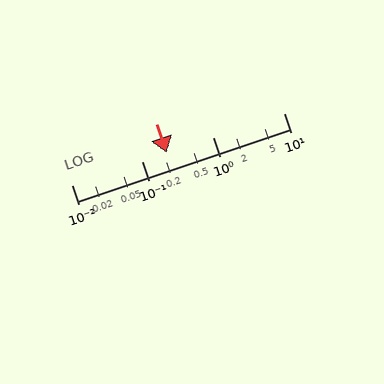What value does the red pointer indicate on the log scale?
The pointer indicates approximately 0.22.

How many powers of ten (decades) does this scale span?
The scale spans 3 decades, from 0.01 to 10.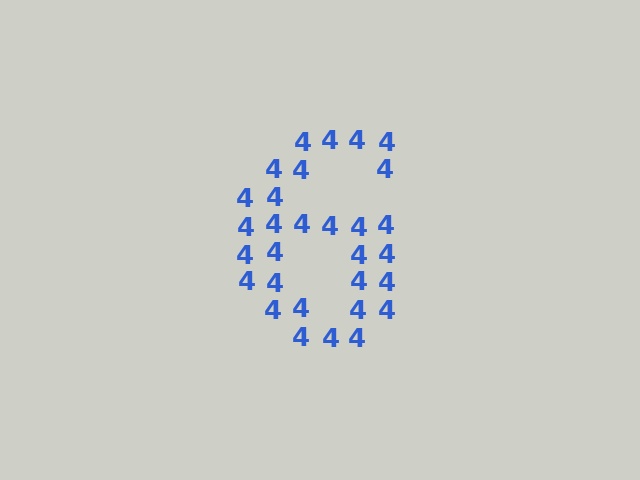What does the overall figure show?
The overall figure shows the digit 6.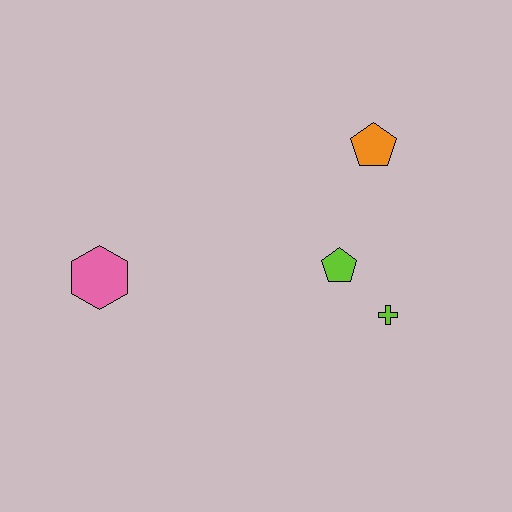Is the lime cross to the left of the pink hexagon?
No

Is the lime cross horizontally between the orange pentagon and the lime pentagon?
No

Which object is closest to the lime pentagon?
The lime cross is closest to the lime pentagon.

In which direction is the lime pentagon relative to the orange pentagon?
The lime pentagon is below the orange pentagon.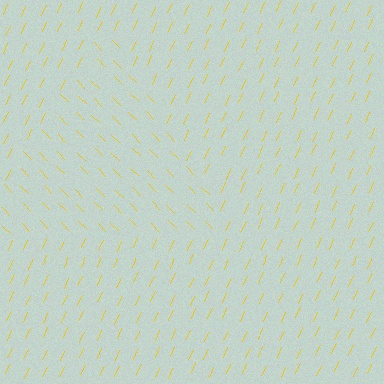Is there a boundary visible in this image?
Yes, there is a texture boundary formed by a change in line orientation.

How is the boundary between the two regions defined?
The boundary is defined purely by a change in line orientation (approximately 70 degrees difference). All lines are the same color and thickness.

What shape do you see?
I see a triangle.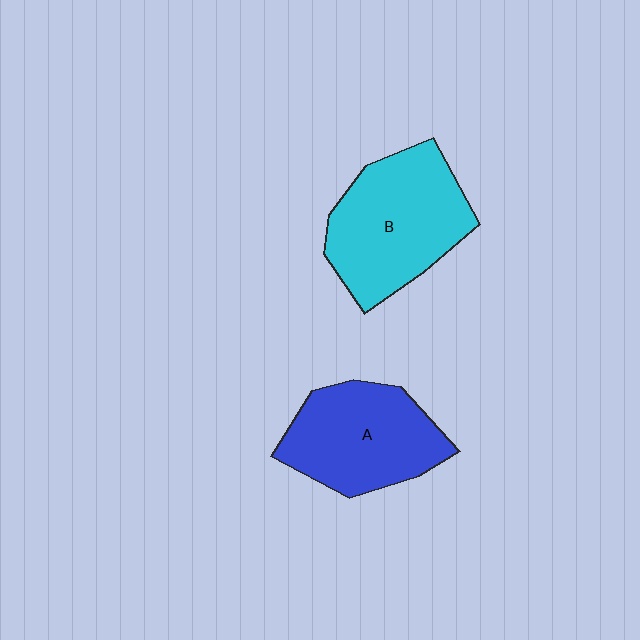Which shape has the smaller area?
Shape A (blue).